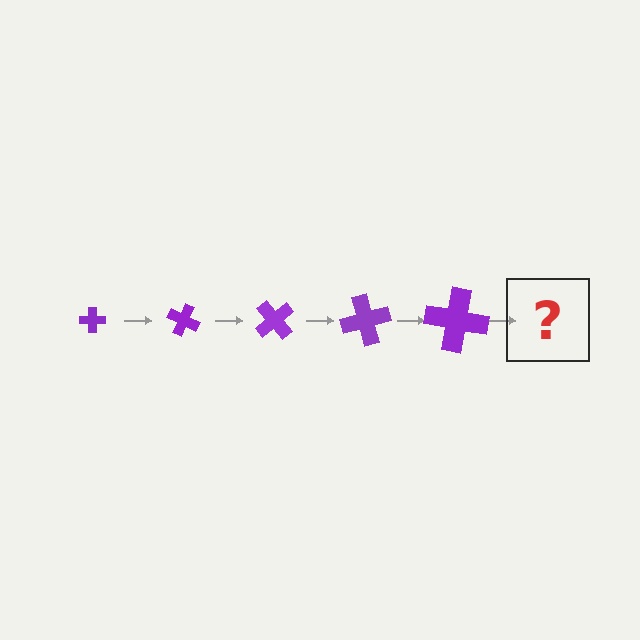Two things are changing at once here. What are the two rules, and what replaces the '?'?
The two rules are that the cross grows larger each step and it rotates 25 degrees each step. The '?' should be a cross, larger than the previous one and rotated 125 degrees from the start.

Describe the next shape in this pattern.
It should be a cross, larger than the previous one and rotated 125 degrees from the start.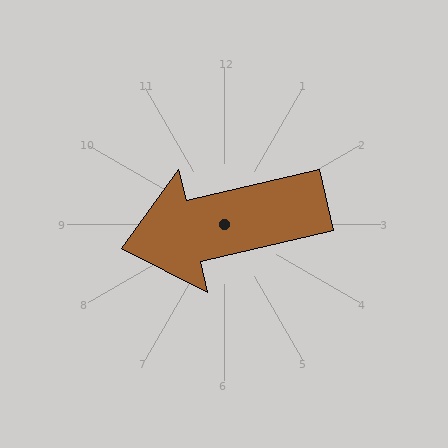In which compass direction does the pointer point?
West.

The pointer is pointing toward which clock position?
Roughly 9 o'clock.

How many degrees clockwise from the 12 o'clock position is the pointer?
Approximately 257 degrees.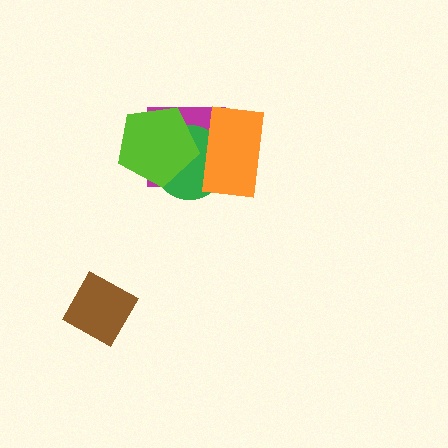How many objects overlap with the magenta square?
3 objects overlap with the magenta square.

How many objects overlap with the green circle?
3 objects overlap with the green circle.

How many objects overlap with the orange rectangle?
3 objects overlap with the orange rectangle.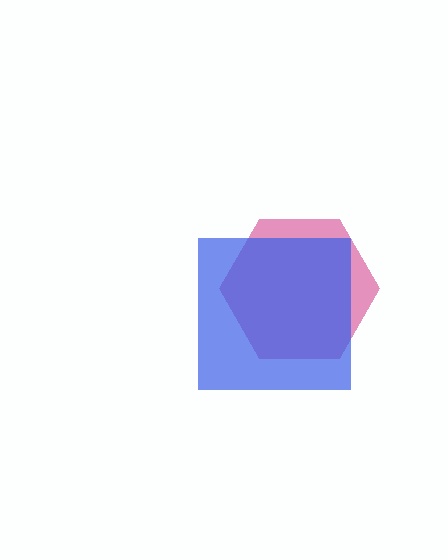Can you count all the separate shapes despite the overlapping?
Yes, there are 2 separate shapes.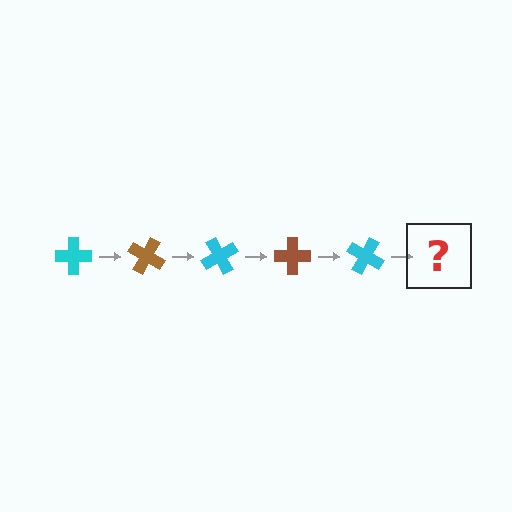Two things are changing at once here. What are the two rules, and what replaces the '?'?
The two rules are that it rotates 30 degrees each step and the color cycles through cyan and brown. The '?' should be a brown cross, rotated 150 degrees from the start.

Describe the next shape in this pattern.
It should be a brown cross, rotated 150 degrees from the start.